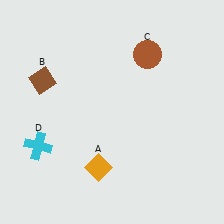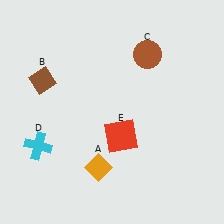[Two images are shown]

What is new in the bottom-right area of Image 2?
A red square (E) was added in the bottom-right area of Image 2.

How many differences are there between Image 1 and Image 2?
There is 1 difference between the two images.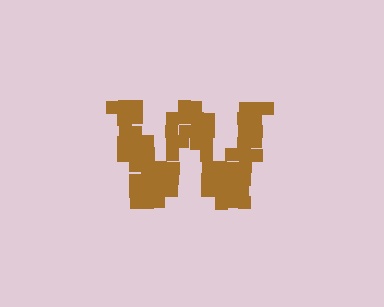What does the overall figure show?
The overall figure shows the letter W.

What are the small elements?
The small elements are squares.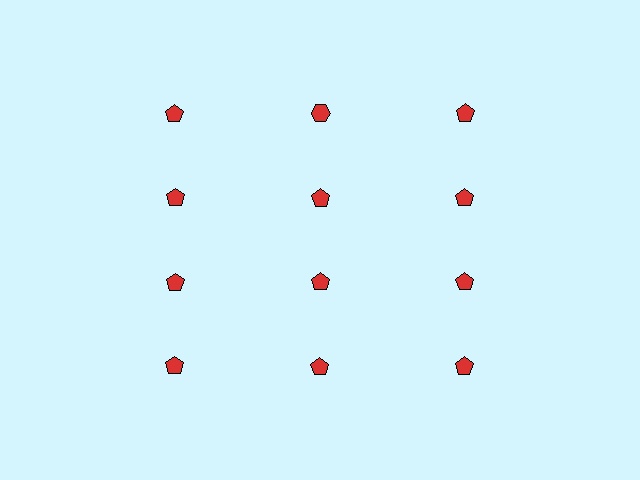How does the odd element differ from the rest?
It has a different shape: hexagon instead of pentagon.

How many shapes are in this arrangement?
There are 12 shapes arranged in a grid pattern.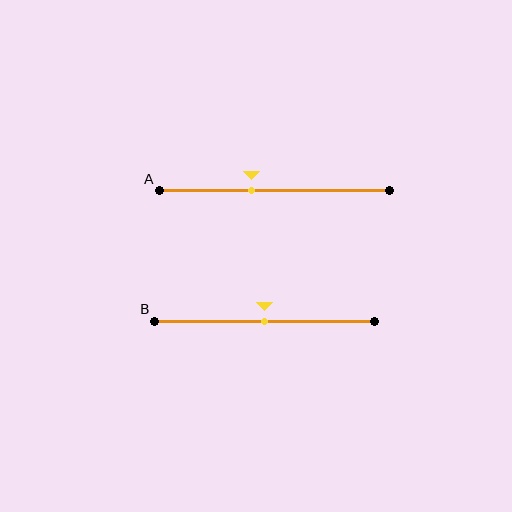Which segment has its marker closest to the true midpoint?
Segment B has its marker closest to the true midpoint.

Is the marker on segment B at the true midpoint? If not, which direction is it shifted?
Yes, the marker on segment B is at the true midpoint.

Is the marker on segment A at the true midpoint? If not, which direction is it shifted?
No, the marker on segment A is shifted to the left by about 10% of the segment length.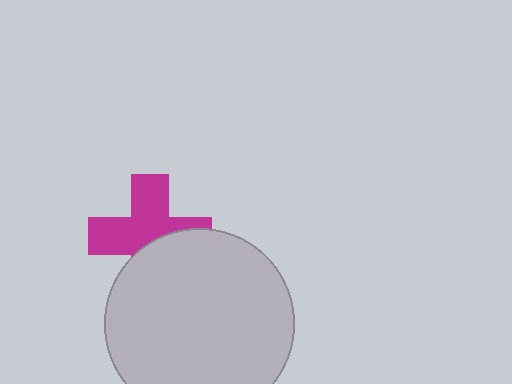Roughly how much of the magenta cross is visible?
About half of it is visible (roughly 60%).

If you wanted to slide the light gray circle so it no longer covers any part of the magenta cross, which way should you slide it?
Slide it down — that is the most direct way to separate the two shapes.